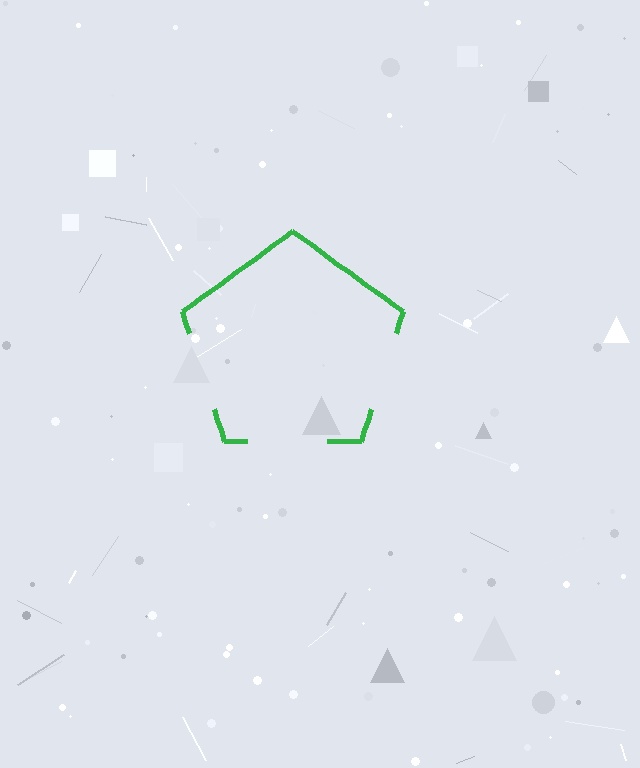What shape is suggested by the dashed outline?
The dashed outline suggests a pentagon.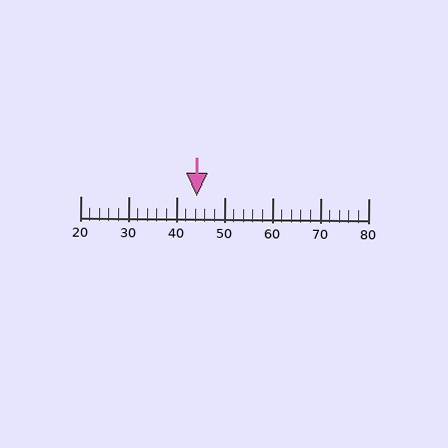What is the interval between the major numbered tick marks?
The major tick marks are spaced 10 units apart.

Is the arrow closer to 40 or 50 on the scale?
The arrow is closer to 40.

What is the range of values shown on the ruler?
The ruler shows values from 20 to 80.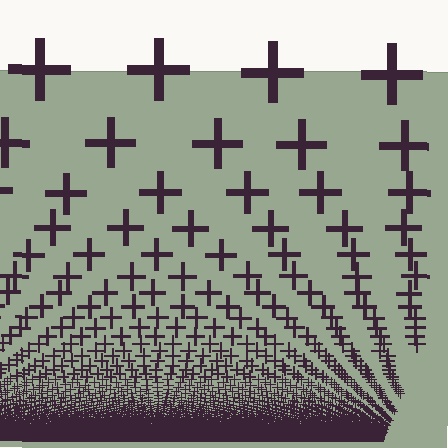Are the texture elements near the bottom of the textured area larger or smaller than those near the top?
Smaller. The gradient is inverted — elements near the bottom are smaller and denser.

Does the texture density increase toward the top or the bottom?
Density increases toward the bottom.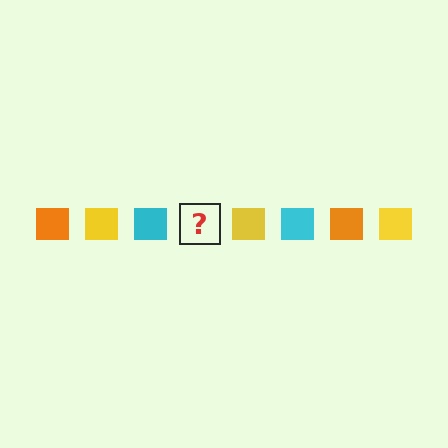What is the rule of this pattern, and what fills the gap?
The rule is that the pattern cycles through orange, yellow, cyan squares. The gap should be filled with an orange square.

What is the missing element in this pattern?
The missing element is an orange square.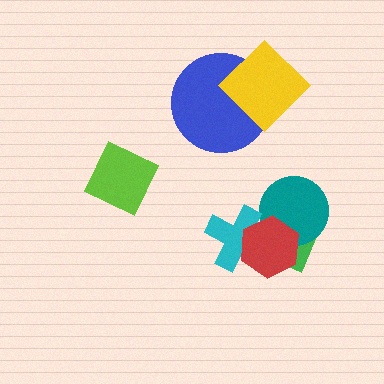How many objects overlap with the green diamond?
3 objects overlap with the green diamond.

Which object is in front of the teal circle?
The red hexagon is in front of the teal circle.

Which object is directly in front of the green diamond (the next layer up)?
The teal circle is directly in front of the green diamond.